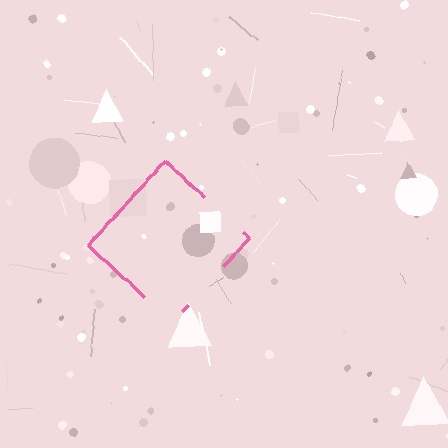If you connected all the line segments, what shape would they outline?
They would outline a diamond.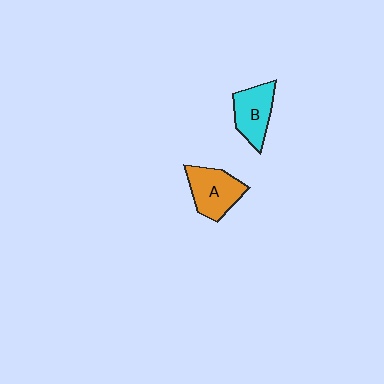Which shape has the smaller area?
Shape B (cyan).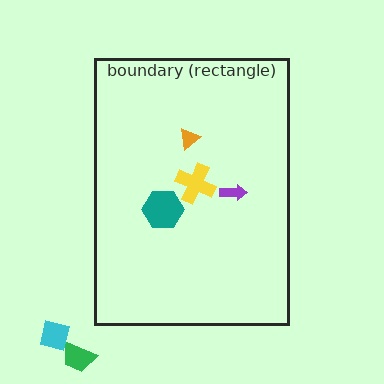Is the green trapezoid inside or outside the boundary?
Outside.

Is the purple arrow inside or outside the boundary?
Inside.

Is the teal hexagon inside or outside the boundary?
Inside.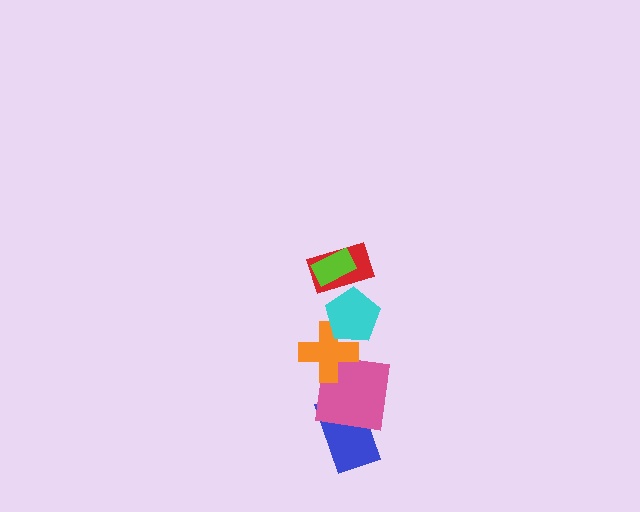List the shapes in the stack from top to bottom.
From top to bottom: the lime rectangle, the red rectangle, the cyan pentagon, the orange cross, the pink square, the blue rectangle.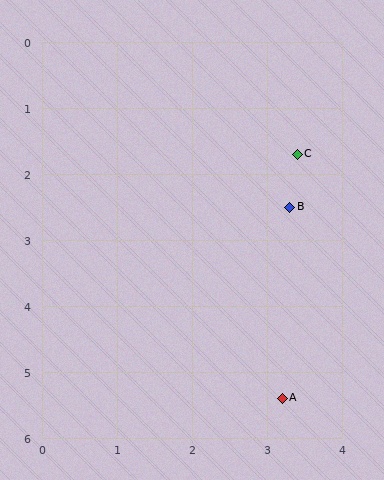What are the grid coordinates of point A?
Point A is at approximately (3.2, 5.4).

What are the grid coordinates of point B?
Point B is at approximately (3.3, 2.5).